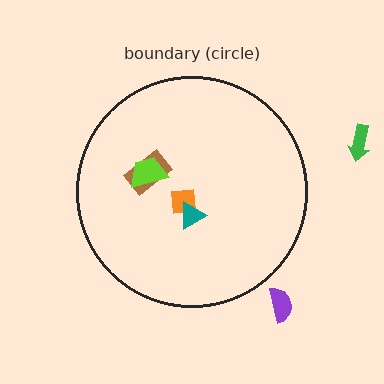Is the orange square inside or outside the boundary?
Inside.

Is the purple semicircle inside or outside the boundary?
Outside.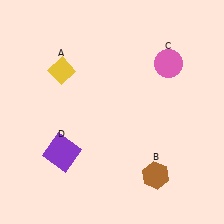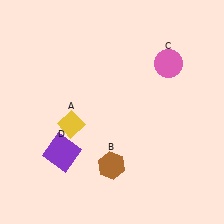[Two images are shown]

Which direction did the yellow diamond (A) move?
The yellow diamond (A) moved down.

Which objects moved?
The objects that moved are: the yellow diamond (A), the brown hexagon (B).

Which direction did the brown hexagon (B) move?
The brown hexagon (B) moved left.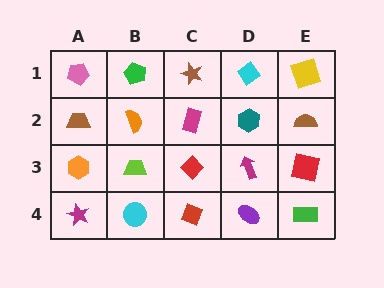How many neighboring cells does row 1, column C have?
3.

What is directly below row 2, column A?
An orange hexagon.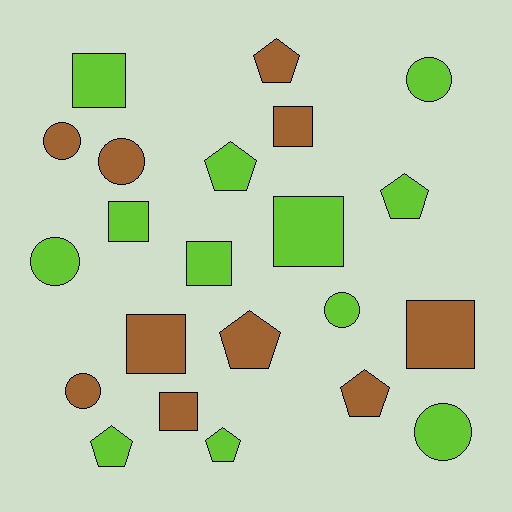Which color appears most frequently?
Lime, with 12 objects.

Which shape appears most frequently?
Square, with 8 objects.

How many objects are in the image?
There are 22 objects.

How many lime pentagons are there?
There are 4 lime pentagons.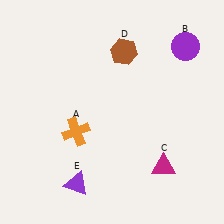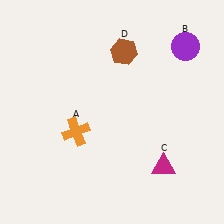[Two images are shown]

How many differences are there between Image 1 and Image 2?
There is 1 difference between the two images.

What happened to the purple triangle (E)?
The purple triangle (E) was removed in Image 2. It was in the bottom-left area of Image 1.